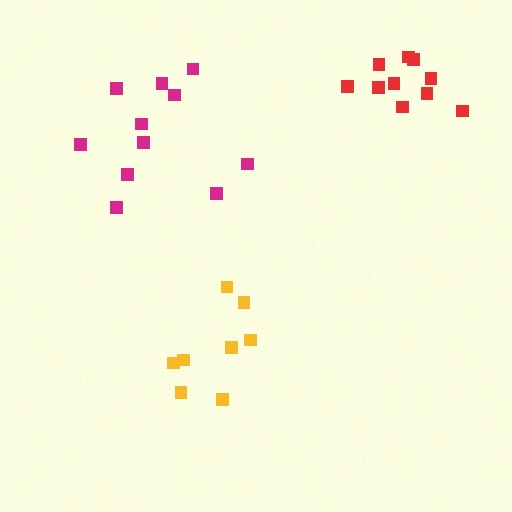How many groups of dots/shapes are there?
There are 3 groups.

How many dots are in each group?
Group 1: 11 dots, Group 2: 10 dots, Group 3: 8 dots (29 total).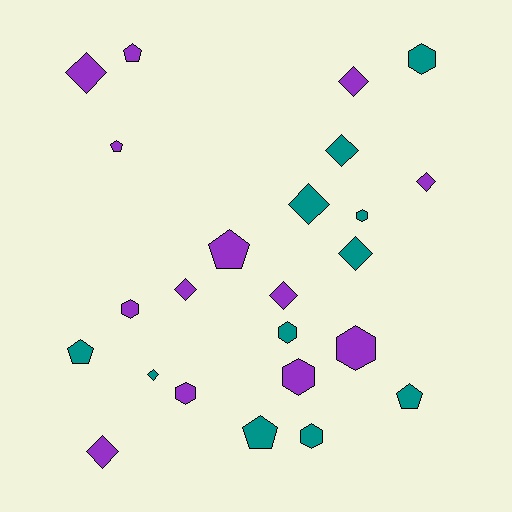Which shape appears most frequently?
Diamond, with 10 objects.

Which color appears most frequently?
Purple, with 13 objects.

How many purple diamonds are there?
There are 6 purple diamonds.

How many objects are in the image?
There are 24 objects.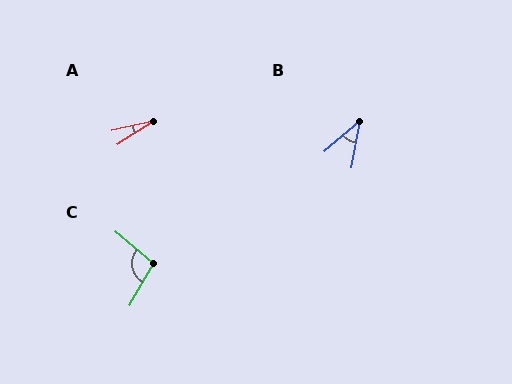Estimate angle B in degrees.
Approximately 39 degrees.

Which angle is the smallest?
A, at approximately 20 degrees.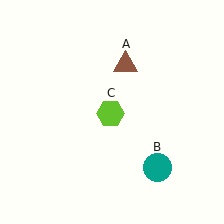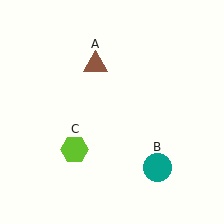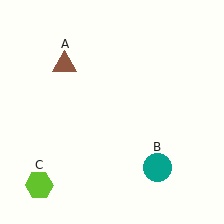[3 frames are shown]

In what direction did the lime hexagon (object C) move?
The lime hexagon (object C) moved down and to the left.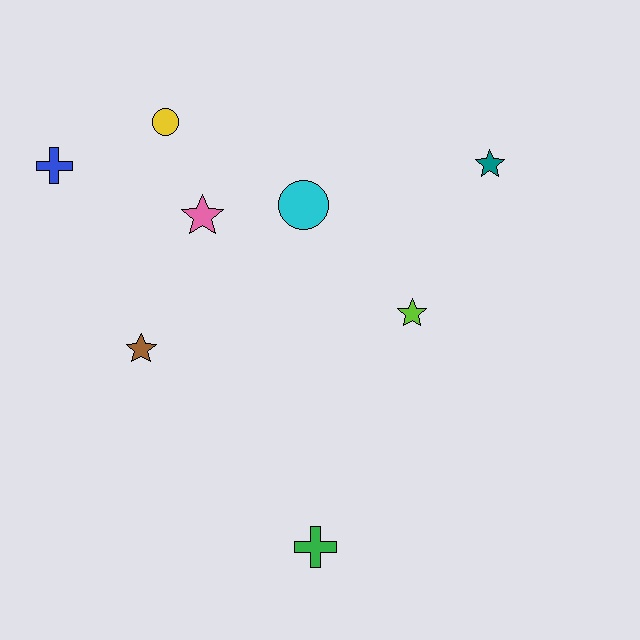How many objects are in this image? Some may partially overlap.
There are 8 objects.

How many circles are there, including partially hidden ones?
There are 2 circles.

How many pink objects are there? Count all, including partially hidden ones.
There is 1 pink object.